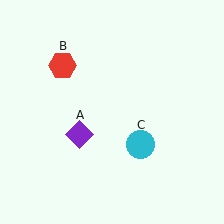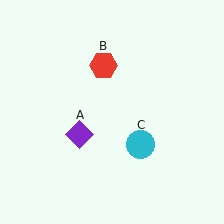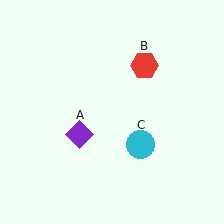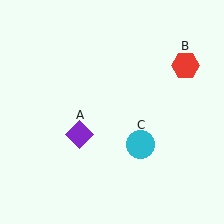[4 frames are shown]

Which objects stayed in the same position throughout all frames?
Purple diamond (object A) and cyan circle (object C) remained stationary.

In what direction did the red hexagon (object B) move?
The red hexagon (object B) moved right.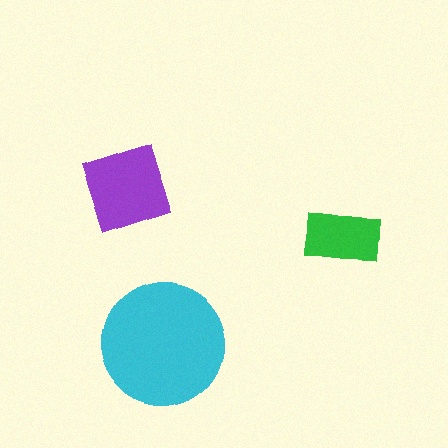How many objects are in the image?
There are 3 objects in the image.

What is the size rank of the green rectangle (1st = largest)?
3rd.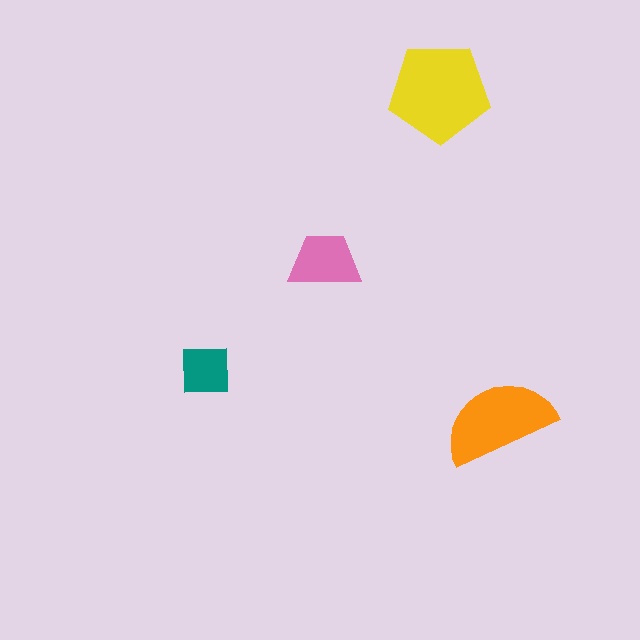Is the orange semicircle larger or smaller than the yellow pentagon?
Smaller.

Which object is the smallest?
The teal square.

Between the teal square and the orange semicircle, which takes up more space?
The orange semicircle.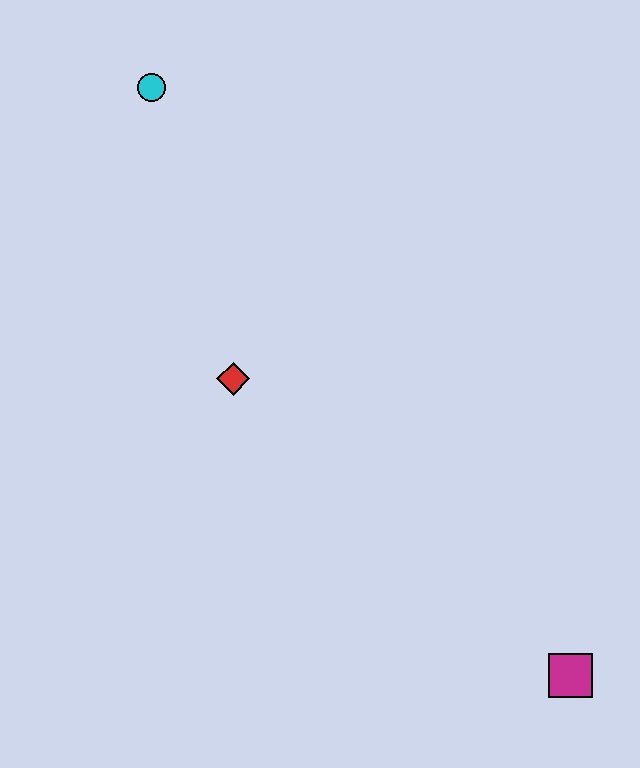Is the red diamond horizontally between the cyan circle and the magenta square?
Yes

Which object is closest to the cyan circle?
The red diamond is closest to the cyan circle.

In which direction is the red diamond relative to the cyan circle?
The red diamond is below the cyan circle.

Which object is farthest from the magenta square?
The cyan circle is farthest from the magenta square.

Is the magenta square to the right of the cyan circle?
Yes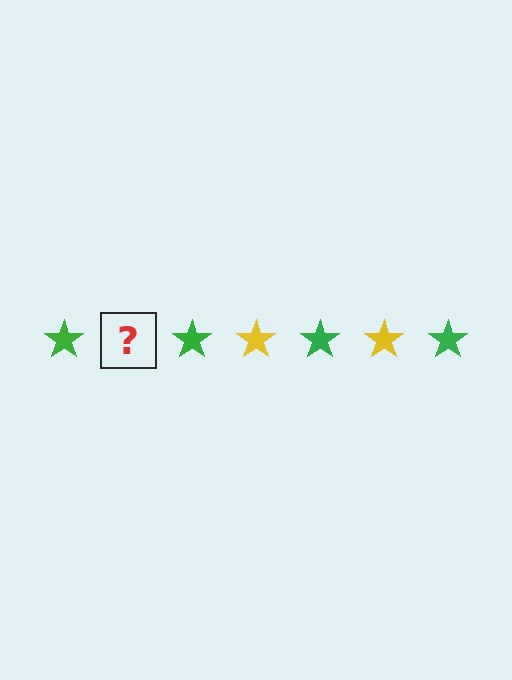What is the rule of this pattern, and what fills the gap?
The rule is that the pattern cycles through green, yellow stars. The gap should be filled with a yellow star.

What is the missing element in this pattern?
The missing element is a yellow star.